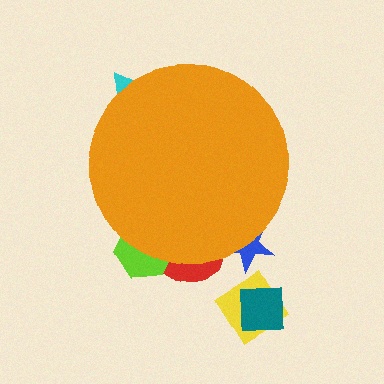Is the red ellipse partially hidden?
Yes, the red ellipse is partially hidden behind the orange circle.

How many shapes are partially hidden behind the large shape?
4 shapes are partially hidden.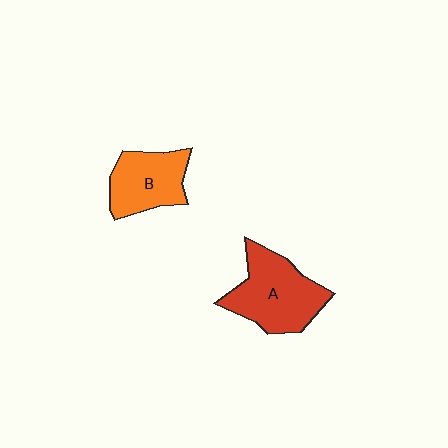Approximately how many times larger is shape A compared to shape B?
Approximately 1.3 times.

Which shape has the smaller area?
Shape B (orange).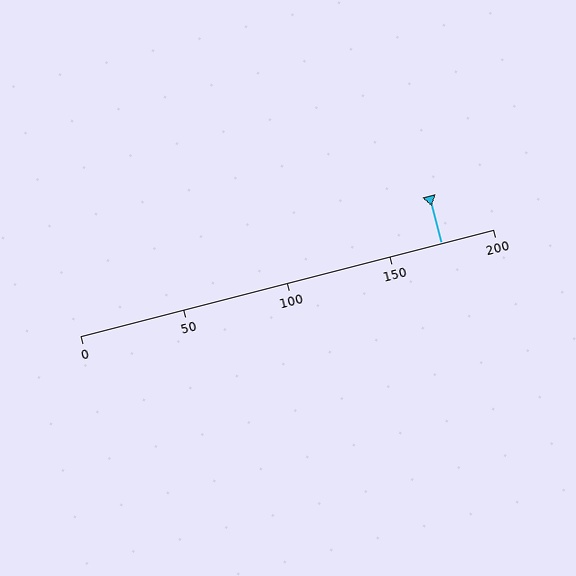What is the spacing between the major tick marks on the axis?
The major ticks are spaced 50 apart.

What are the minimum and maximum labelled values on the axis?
The axis runs from 0 to 200.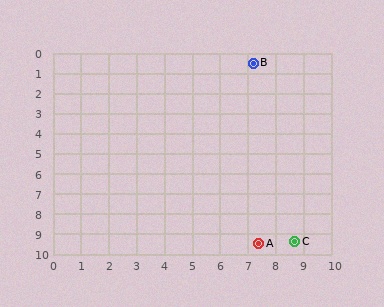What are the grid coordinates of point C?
Point C is at approximately (8.7, 9.4).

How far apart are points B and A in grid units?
Points B and A are about 9.0 grid units apart.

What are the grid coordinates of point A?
Point A is at approximately (7.4, 9.5).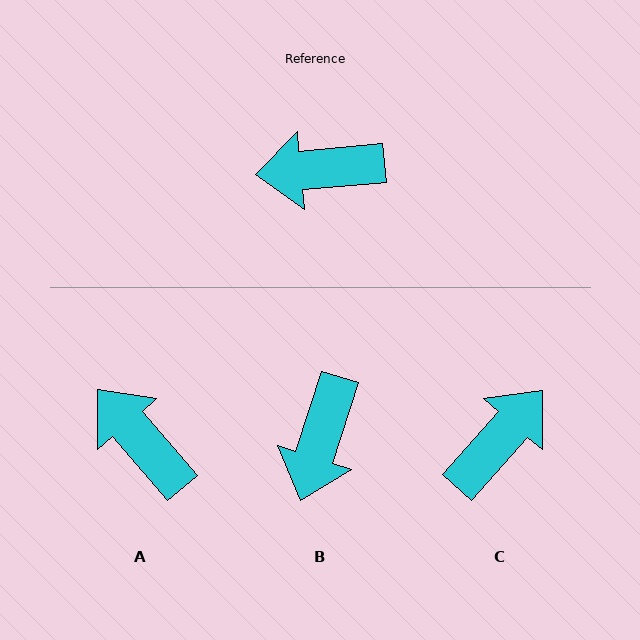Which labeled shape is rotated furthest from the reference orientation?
C, about 136 degrees away.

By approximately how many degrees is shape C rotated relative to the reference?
Approximately 136 degrees clockwise.